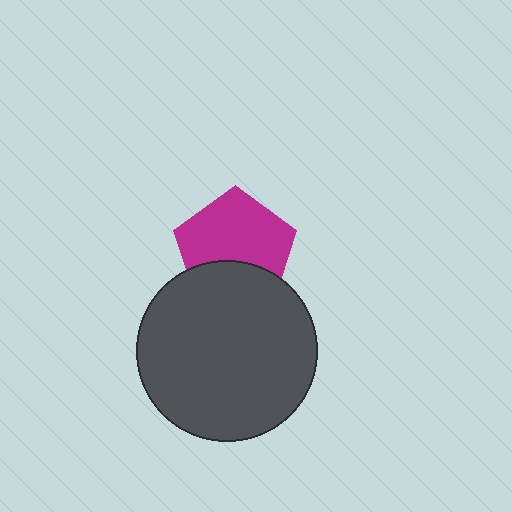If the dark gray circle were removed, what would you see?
You would see the complete magenta pentagon.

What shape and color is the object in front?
The object in front is a dark gray circle.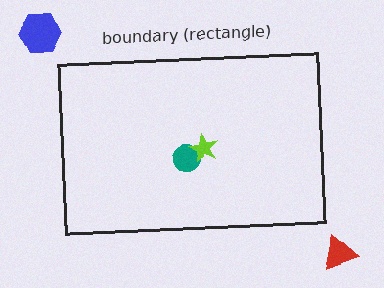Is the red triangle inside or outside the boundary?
Outside.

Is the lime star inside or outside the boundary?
Inside.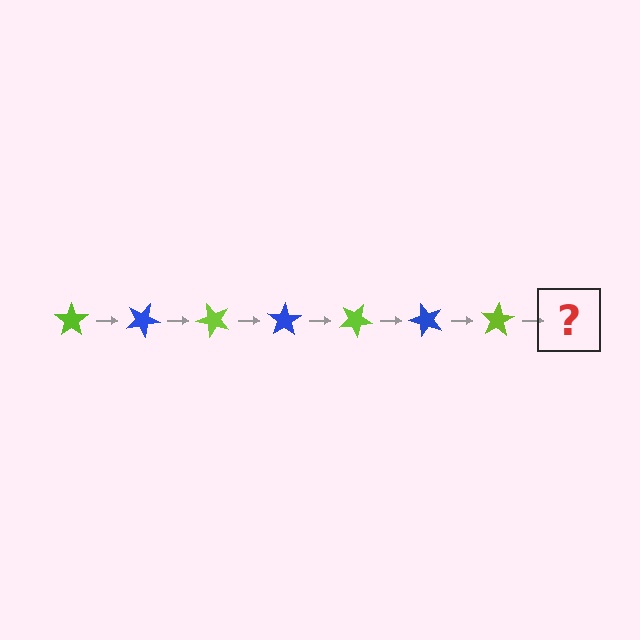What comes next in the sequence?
The next element should be a blue star, rotated 175 degrees from the start.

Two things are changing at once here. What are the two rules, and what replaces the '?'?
The two rules are that it rotates 25 degrees each step and the color cycles through lime and blue. The '?' should be a blue star, rotated 175 degrees from the start.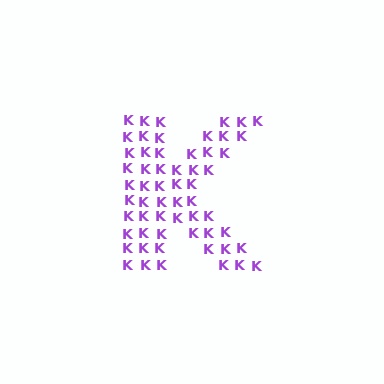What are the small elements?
The small elements are letter K's.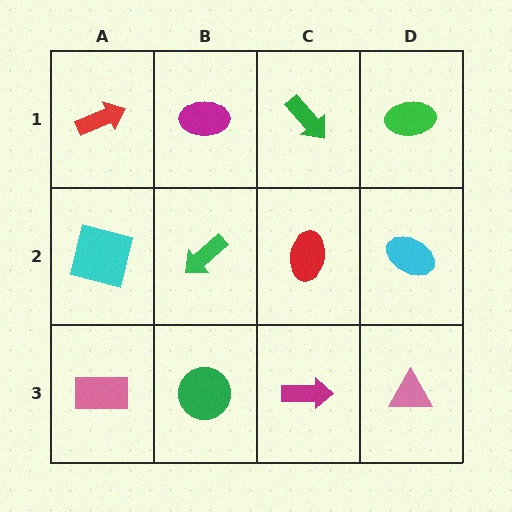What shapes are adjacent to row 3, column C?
A red ellipse (row 2, column C), a green circle (row 3, column B), a pink triangle (row 3, column D).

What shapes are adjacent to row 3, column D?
A cyan ellipse (row 2, column D), a magenta arrow (row 3, column C).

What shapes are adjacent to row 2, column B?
A magenta ellipse (row 1, column B), a green circle (row 3, column B), a cyan square (row 2, column A), a red ellipse (row 2, column C).